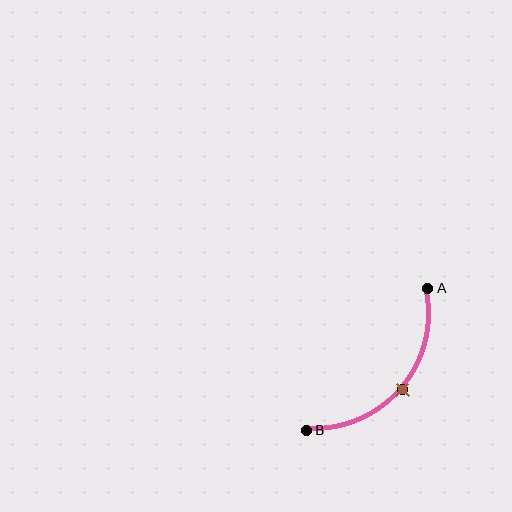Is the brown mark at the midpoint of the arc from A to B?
Yes. The brown mark lies on the arc at equal arc-length from both A and B — it is the arc midpoint.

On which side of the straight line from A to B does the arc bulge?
The arc bulges below and to the right of the straight line connecting A and B.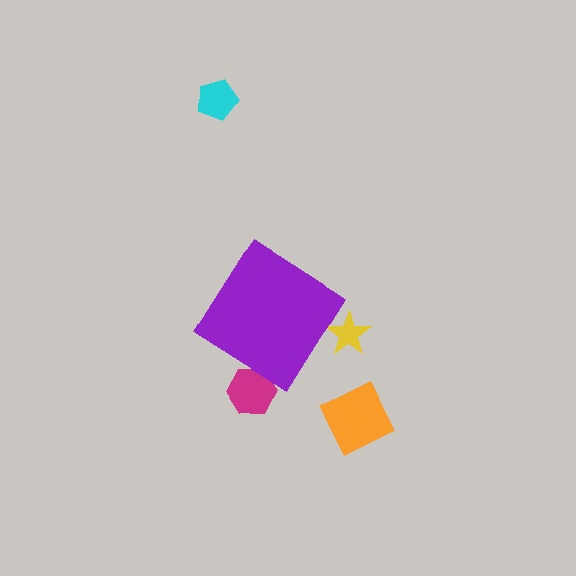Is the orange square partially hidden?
No, the orange square is fully visible.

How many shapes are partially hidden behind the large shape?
2 shapes are partially hidden.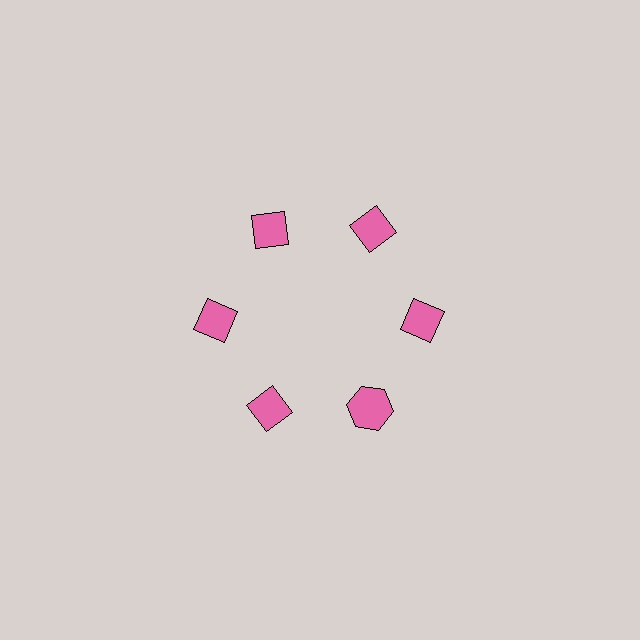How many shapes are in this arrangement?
There are 6 shapes arranged in a ring pattern.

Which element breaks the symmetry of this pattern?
The pink hexagon at roughly the 5 o'clock position breaks the symmetry. All other shapes are pink diamonds.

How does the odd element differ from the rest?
It has a different shape: hexagon instead of diamond.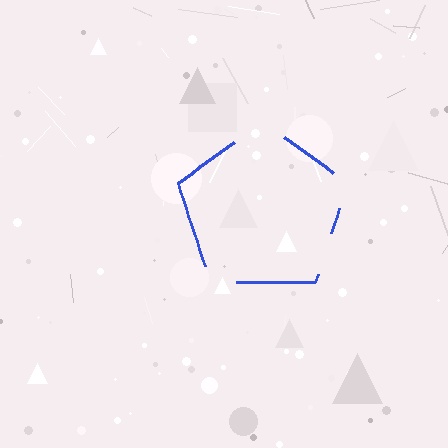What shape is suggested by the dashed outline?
The dashed outline suggests a pentagon.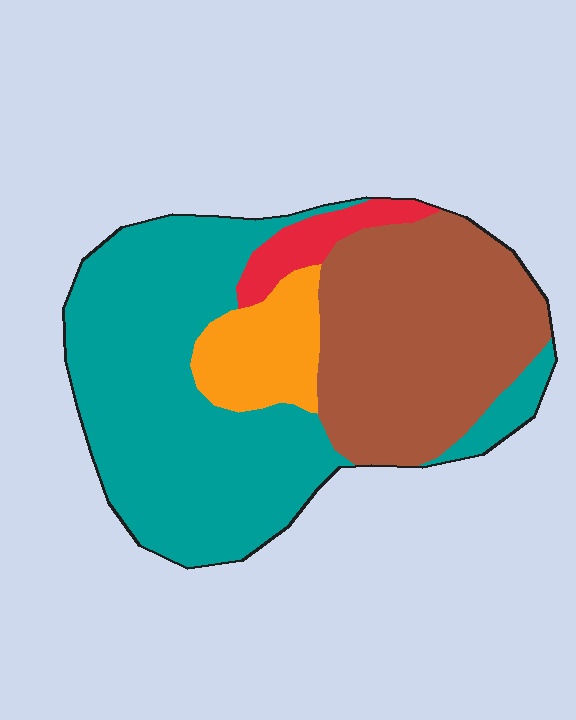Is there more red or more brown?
Brown.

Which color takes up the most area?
Teal, at roughly 50%.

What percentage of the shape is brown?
Brown takes up about one third (1/3) of the shape.